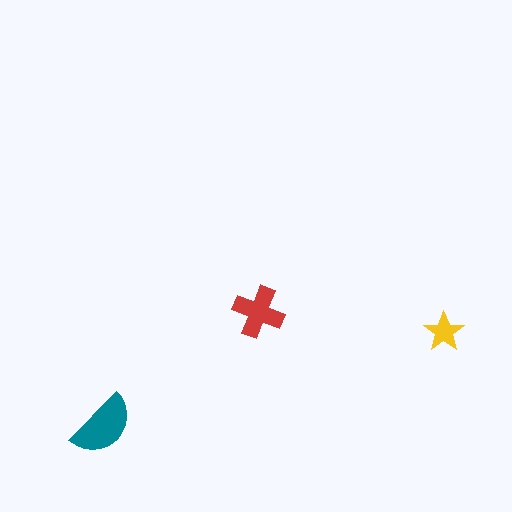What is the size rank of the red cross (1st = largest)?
2nd.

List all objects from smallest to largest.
The yellow star, the red cross, the teal semicircle.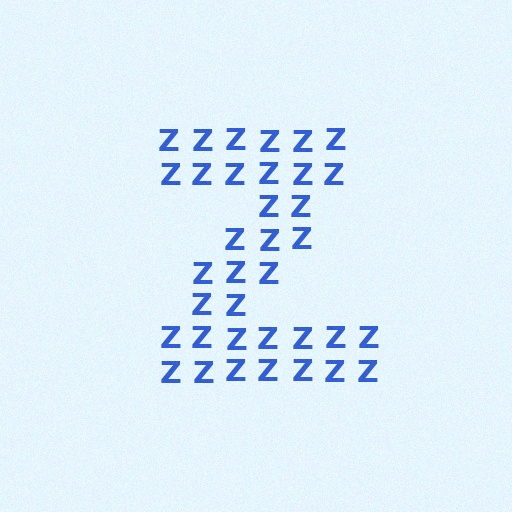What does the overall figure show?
The overall figure shows the letter Z.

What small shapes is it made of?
It is made of small letter Z's.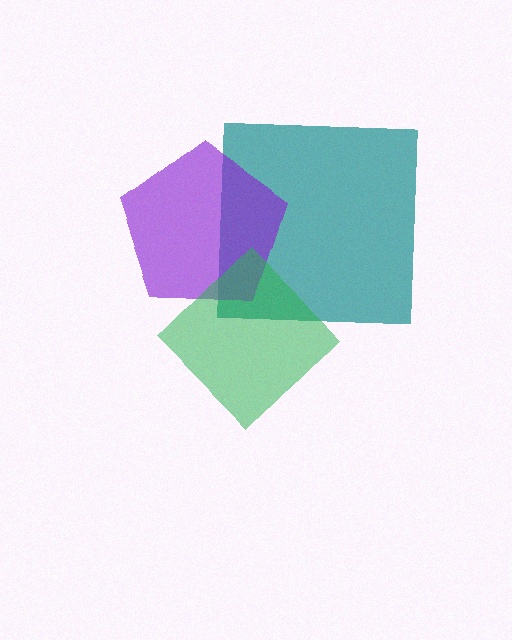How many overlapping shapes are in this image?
There are 3 overlapping shapes in the image.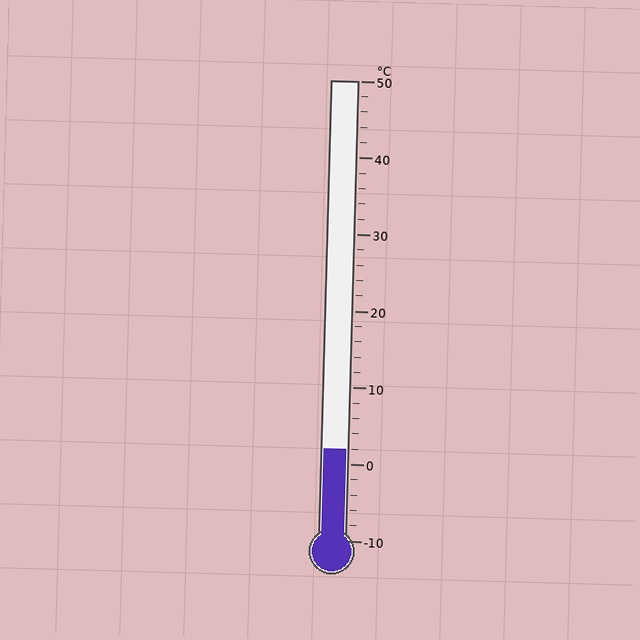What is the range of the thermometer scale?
The thermometer scale ranges from -10°C to 50°C.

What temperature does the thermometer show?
The thermometer shows approximately 2°C.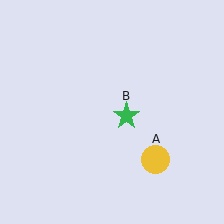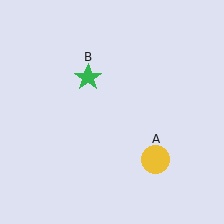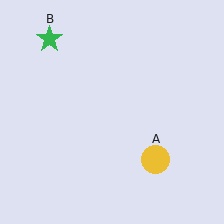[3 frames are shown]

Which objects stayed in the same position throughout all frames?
Yellow circle (object A) remained stationary.